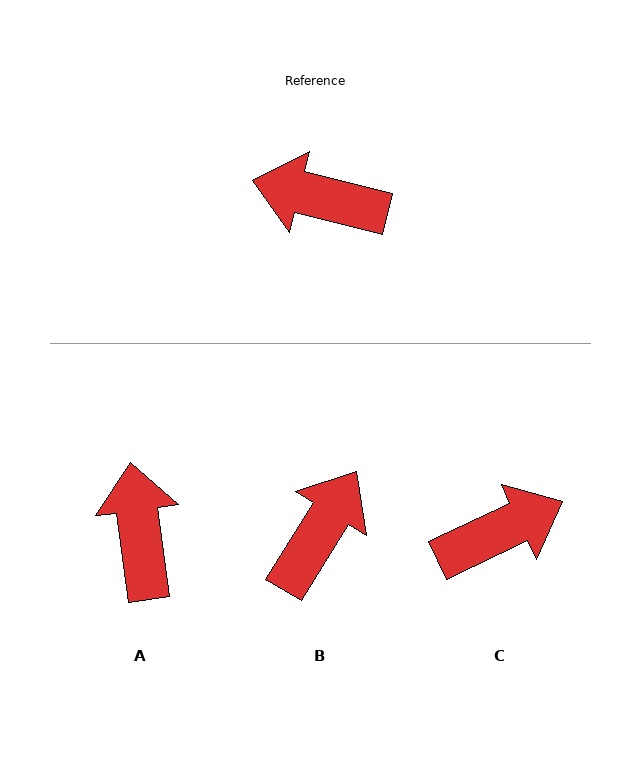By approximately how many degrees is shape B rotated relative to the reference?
Approximately 107 degrees clockwise.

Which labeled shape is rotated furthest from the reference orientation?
C, about 141 degrees away.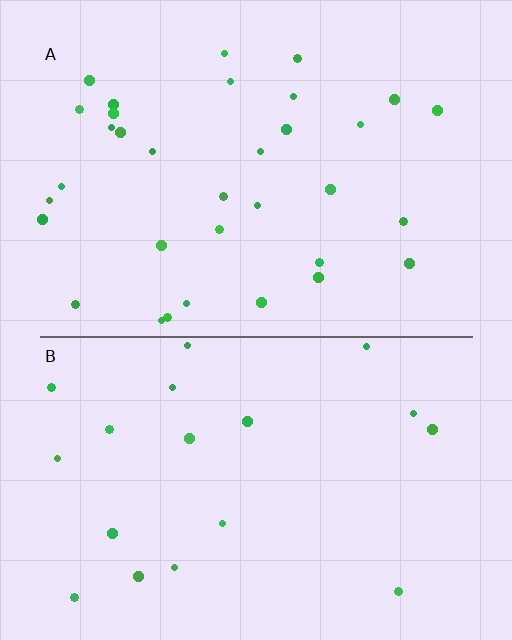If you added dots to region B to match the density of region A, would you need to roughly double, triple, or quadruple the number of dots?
Approximately double.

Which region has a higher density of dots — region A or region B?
A (the top).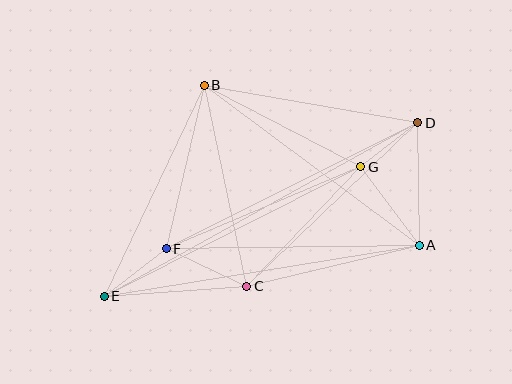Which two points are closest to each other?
Points D and G are closest to each other.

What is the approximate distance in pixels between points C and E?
The distance between C and E is approximately 143 pixels.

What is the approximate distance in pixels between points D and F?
The distance between D and F is approximately 281 pixels.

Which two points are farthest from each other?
Points D and E are farthest from each other.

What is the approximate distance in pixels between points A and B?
The distance between A and B is approximately 268 pixels.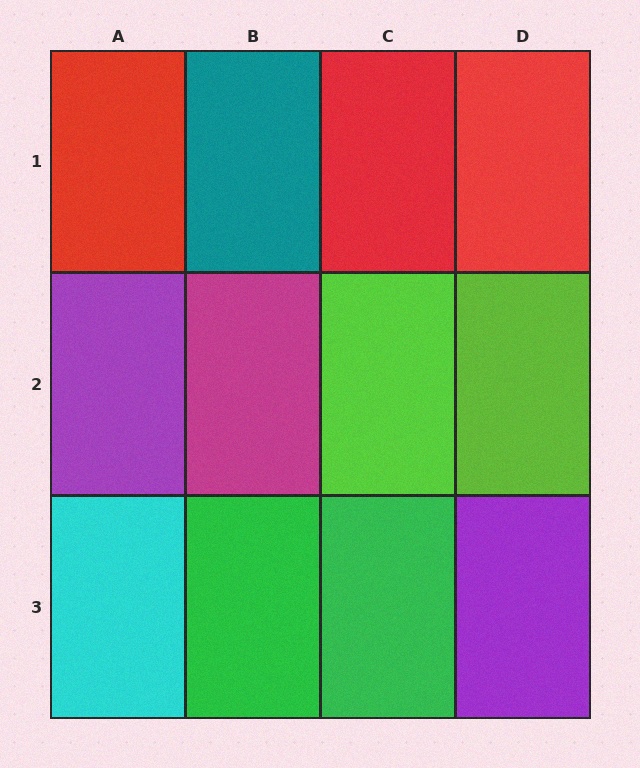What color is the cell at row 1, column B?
Teal.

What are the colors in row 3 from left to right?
Cyan, green, green, purple.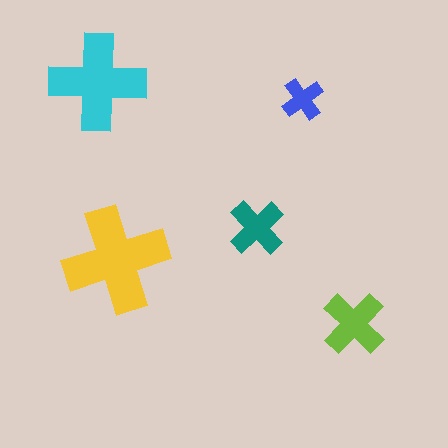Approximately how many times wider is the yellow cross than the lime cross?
About 1.5 times wider.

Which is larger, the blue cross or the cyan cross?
The cyan one.